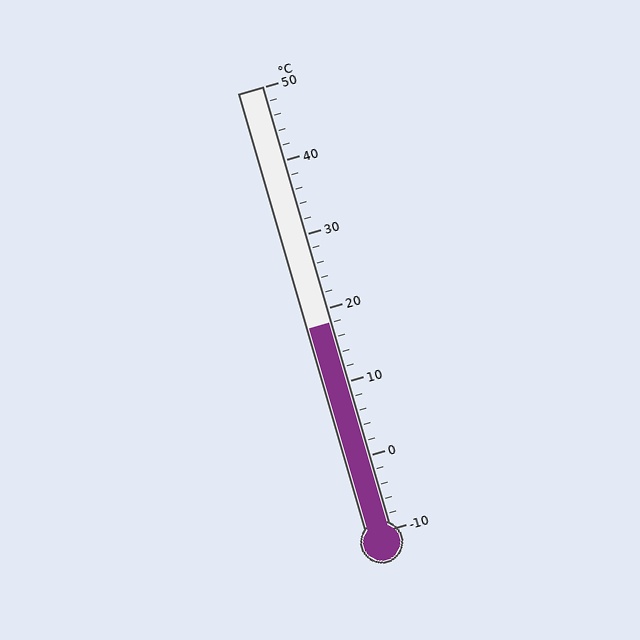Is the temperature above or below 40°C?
The temperature is below 40°C.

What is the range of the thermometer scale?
The thermometer scale ranges from -10°C to 50°C.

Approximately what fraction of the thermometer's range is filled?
The thermometer is filled to approximately 45% of its range.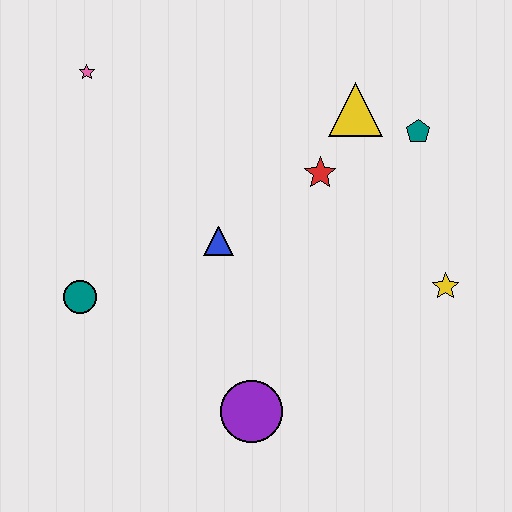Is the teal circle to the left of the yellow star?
Yes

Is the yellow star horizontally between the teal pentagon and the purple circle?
No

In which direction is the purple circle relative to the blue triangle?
The purple circle is below the blue triangle.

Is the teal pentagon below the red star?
No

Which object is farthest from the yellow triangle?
The teal circle is farthest from the yellow triangle.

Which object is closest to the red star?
The yellow triangle is closest to the red star.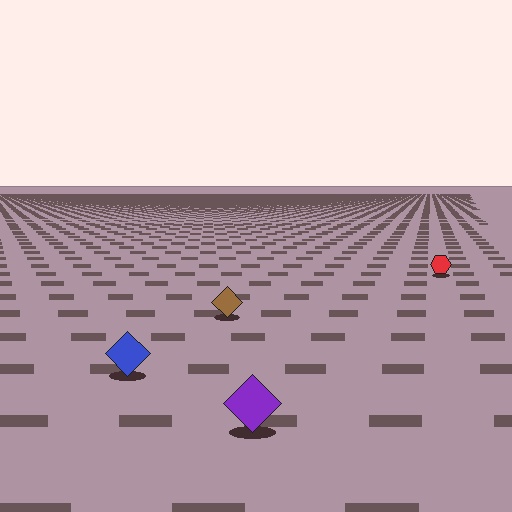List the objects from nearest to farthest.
From nearest to farthest: the purple diamond, the blue diamond, the brown diamond, the red hexagon.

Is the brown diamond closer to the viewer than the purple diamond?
No. The purple diamond is closer — you can tell from the texture gradient: the ground texture is coarser near it.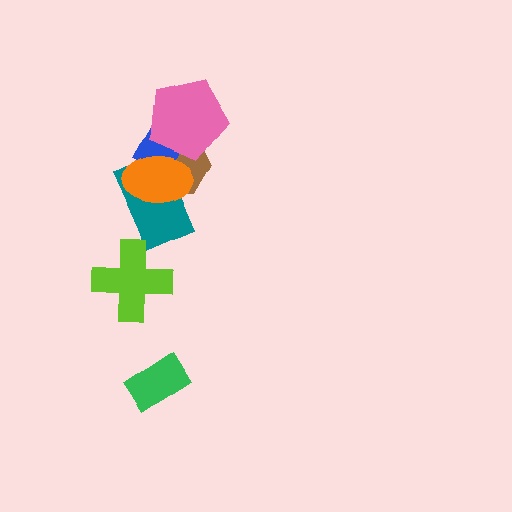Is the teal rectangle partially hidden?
Yes, it is partially covered by another shape.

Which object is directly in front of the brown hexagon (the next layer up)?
The teal rectangle is directly in front of the brown hexagon.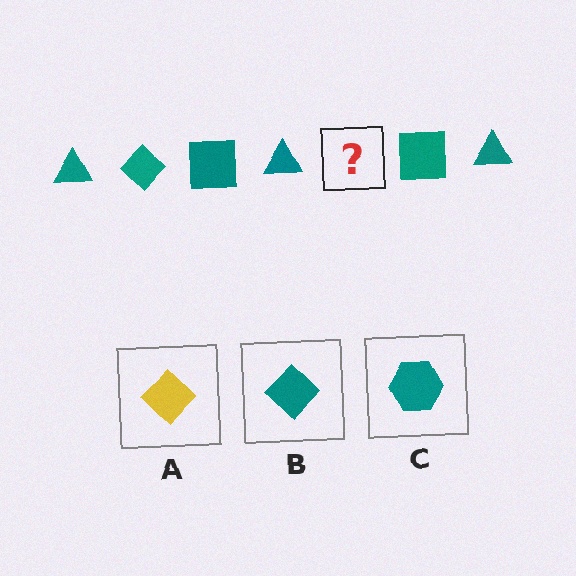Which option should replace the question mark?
Option B.